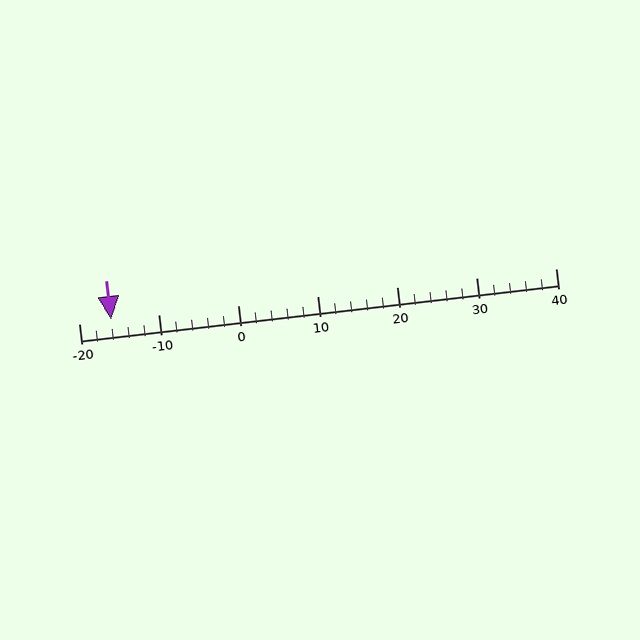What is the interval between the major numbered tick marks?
The major tick marks are spaced 10 units apart.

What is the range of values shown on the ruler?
The ruler shows values from -20 to 40.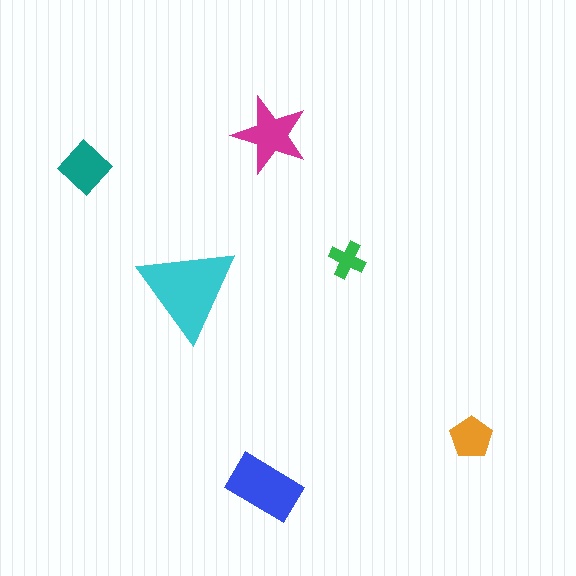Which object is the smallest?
The green cross.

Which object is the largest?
The cyan triangle.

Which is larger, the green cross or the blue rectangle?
The blue rectangle.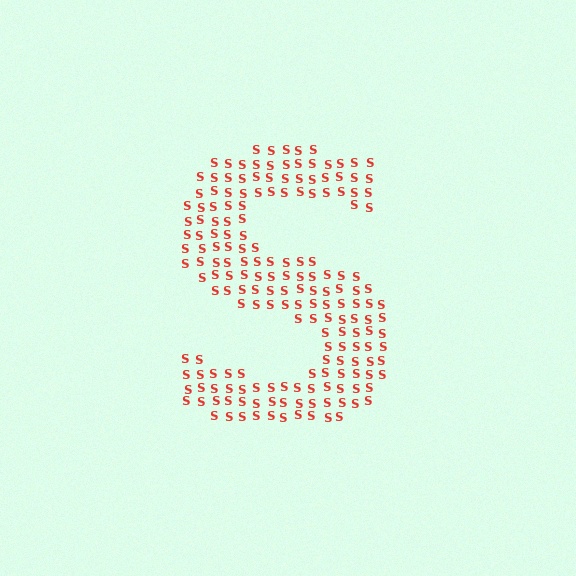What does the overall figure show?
The overall figure shows the letter S.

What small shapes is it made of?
It is made of small letter S's.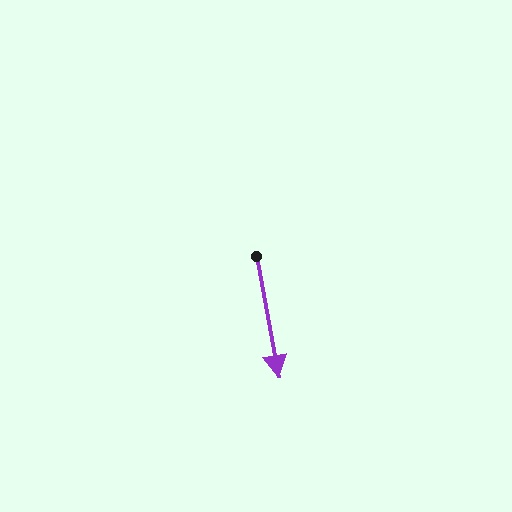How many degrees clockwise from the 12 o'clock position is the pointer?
Approximately 169 degrees.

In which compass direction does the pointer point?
South.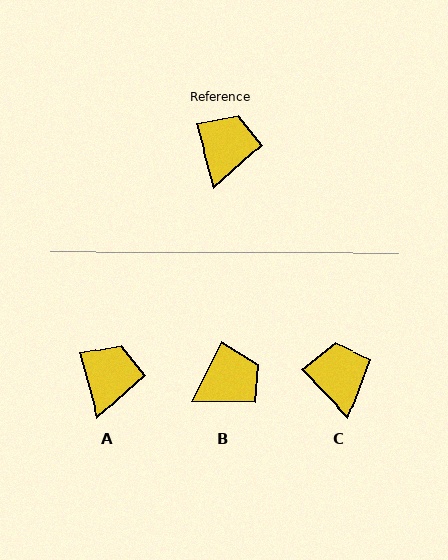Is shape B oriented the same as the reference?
No, it is off by about 43 degrees.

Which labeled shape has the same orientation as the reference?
A.